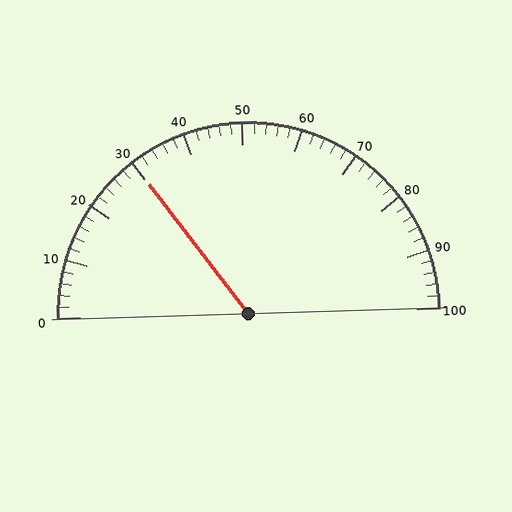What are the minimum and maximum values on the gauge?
The gauge ranges from 0 to 100.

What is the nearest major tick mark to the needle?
The nearest major tick mark is 30.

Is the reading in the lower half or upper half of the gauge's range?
The reading is in the lower half of the range (0 to 100).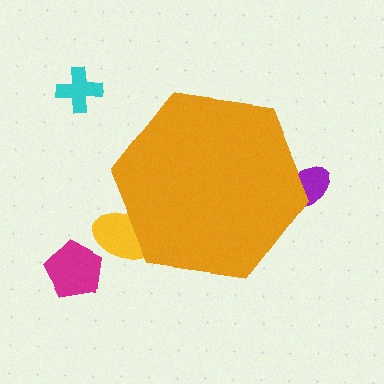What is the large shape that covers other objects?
An orange hexagon.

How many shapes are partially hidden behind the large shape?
2 shapes are partially hidden.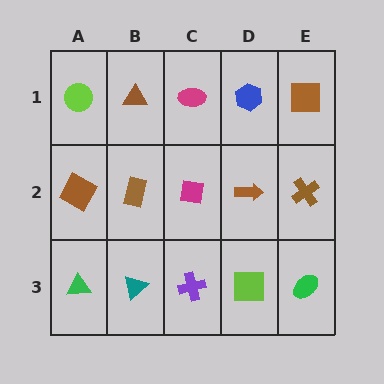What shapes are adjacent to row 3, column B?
A brown rectangle (row 2, column B), a green triangle (row 3, column A), a purple cross (row 3, column C).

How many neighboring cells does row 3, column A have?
2.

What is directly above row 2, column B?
A brown triangle.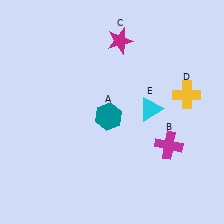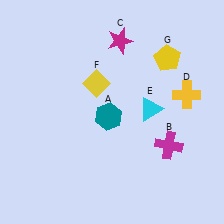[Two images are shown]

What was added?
A yellow diamond (F), a yellow pentagon (G) were added in Image 2.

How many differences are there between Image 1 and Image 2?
There are 2 differences between the two images.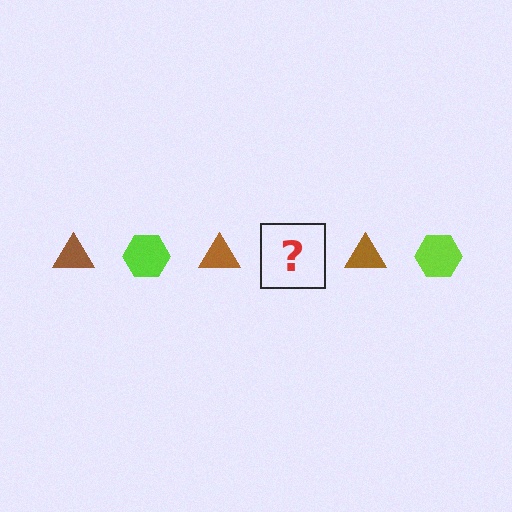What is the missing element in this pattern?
The missing element is a lime hexagon.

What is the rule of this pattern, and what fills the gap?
The rule is that the pattern alternates between brown triangle and lime hexagon. The gap should be filled with a lime hexagon.